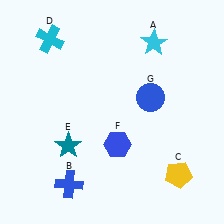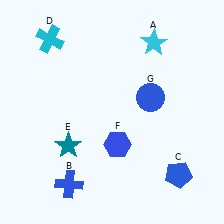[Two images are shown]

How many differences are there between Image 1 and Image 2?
There is 1 difference between the two images.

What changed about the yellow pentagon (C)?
In Image 1, C is yellow. In Image 2, it changed to blue.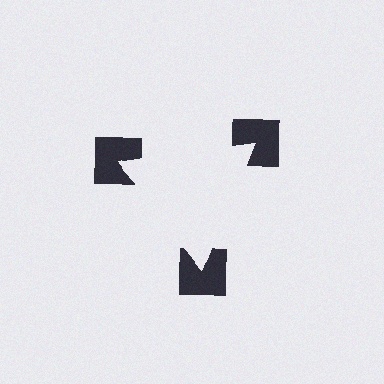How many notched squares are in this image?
There are 3 — one at each vertex of the illusory triangle.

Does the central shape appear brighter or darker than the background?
It typically appears slightly brighter than the background, even though no actual brightness change is drawn.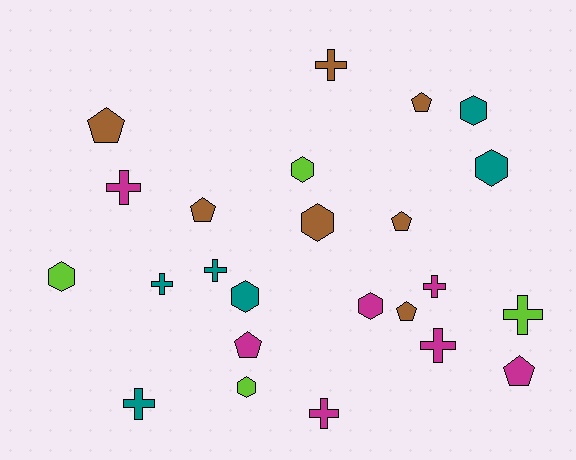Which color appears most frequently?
Magenta, with 7 objects.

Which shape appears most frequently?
Cross, with 9 objects.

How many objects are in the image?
There are 24 objects.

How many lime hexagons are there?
There are 3 lime hexagons.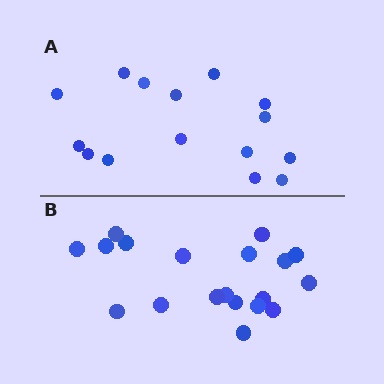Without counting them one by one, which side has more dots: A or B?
Region B (the bottom region) has more dots.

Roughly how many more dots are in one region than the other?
Region B has about 4 more dots than region A.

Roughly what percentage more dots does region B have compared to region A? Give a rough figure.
About 25% more.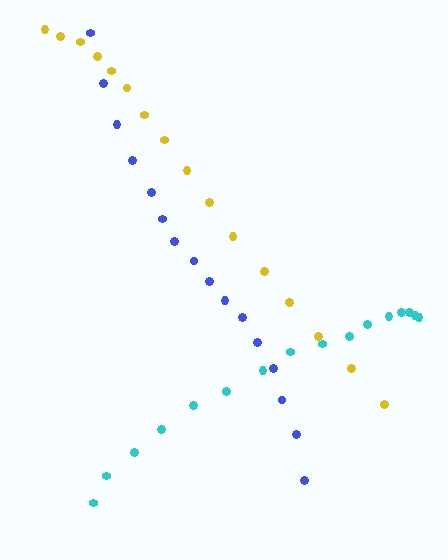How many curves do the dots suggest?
There are 3 distinct paths.